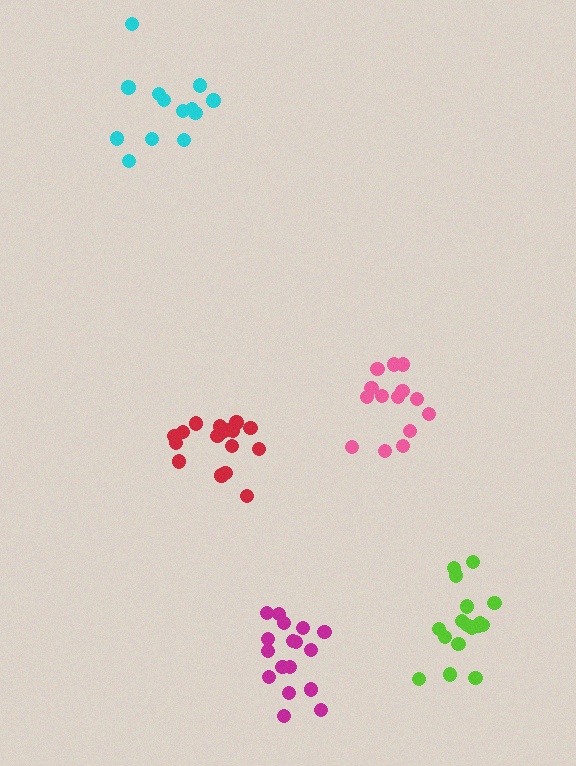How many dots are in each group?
Group 1: 17 dots, Group 2: 13 dots, Group 3: 18 dots, Group 4: 14 dots, Group 5: 17 dots (79 total).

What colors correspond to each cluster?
The clusters are colored: red, cyan, lime, pink, magenta.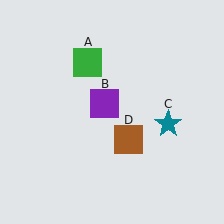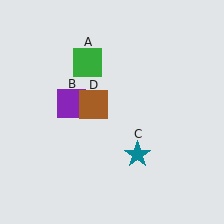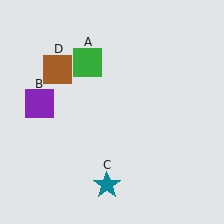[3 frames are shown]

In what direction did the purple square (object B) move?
The purple square (object B) moved left.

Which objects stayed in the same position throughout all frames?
Green square (object A) remained stationary.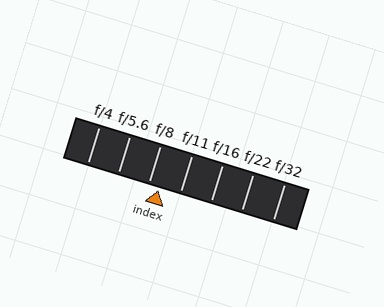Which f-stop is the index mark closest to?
The index mark is closest to f/8.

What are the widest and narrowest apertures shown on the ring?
The widest aperture shown is f/4 and the narrowest is f/32.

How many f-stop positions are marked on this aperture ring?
There are 7 f-stop positions marked.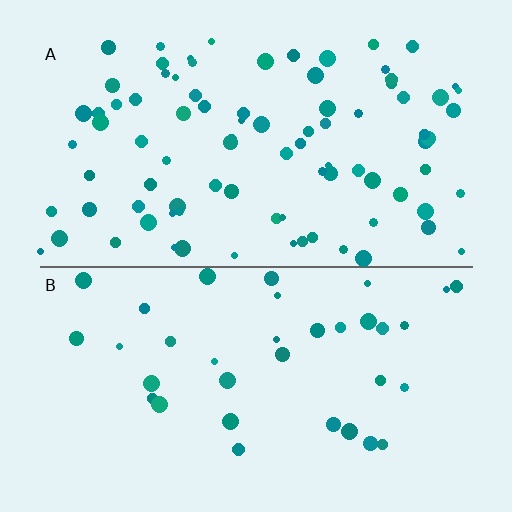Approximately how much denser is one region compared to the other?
Approximately 2.5× — region A over region B.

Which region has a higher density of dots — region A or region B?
A (the top).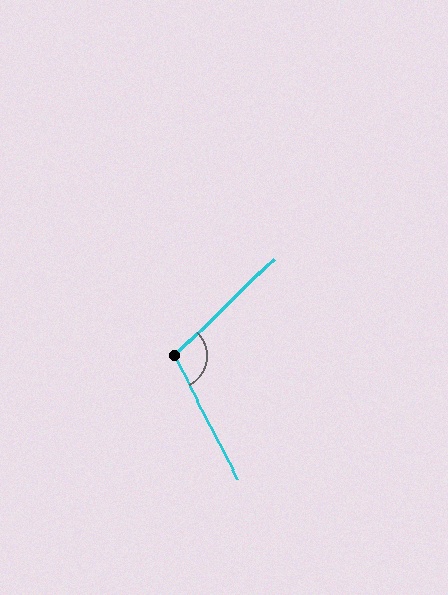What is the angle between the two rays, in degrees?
Approximately 107 degrees.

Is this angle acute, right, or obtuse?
It is obtuse.